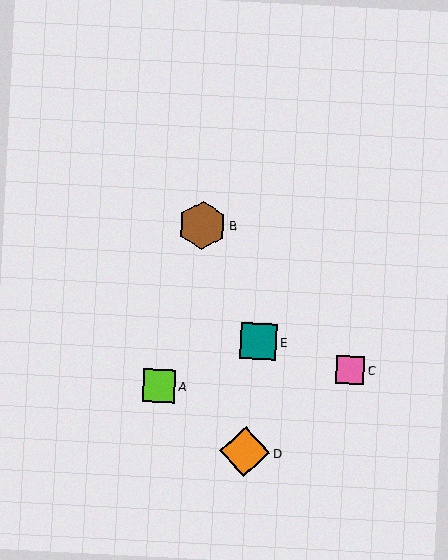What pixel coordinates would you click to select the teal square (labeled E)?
Click at (258, 341) to select the teal square E.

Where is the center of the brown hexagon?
The center of the brown hexagon is at (202, 225).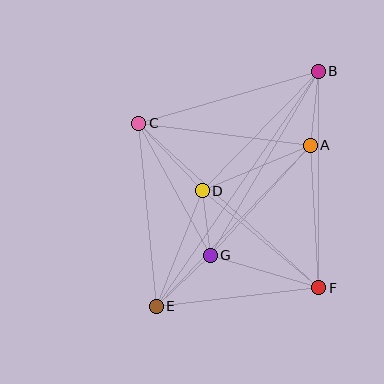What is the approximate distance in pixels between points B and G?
The distance between B and G is approximately 214 pixels.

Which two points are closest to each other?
Points D and G are closest to each other.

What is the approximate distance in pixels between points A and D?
The distance between A and D is approximately 117 pixels.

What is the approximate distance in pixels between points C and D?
The distance between C and D is approximately 92 pixels.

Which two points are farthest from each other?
Points B and E are farthest from each other.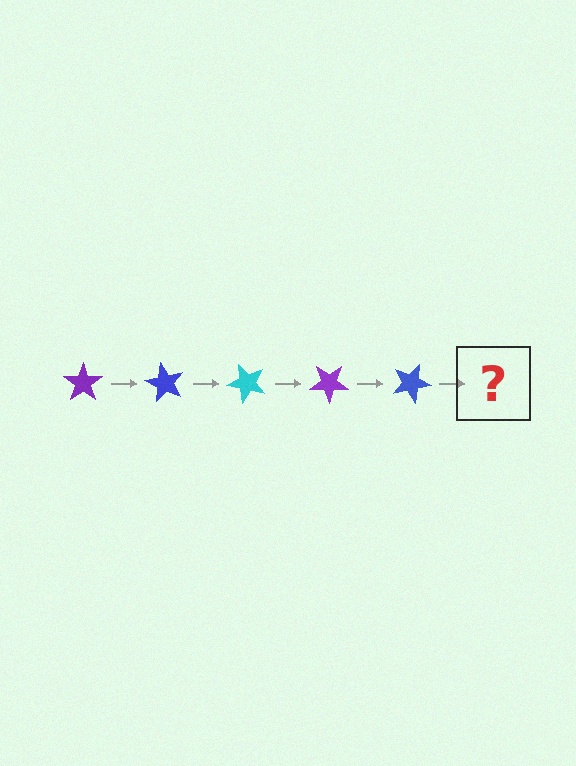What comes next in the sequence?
The next element should be a cyan star, rotated 300 degrees from the start.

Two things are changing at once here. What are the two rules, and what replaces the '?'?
The two rules are that it rotates 60 degrees each step and the color cycles through purple, blue, and cyan. The '?' should be a cyan star, rotated 300 degrees from the start.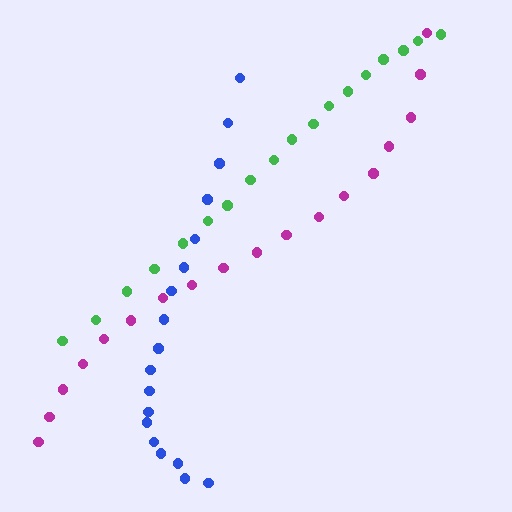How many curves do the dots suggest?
There are 3 distinct paths.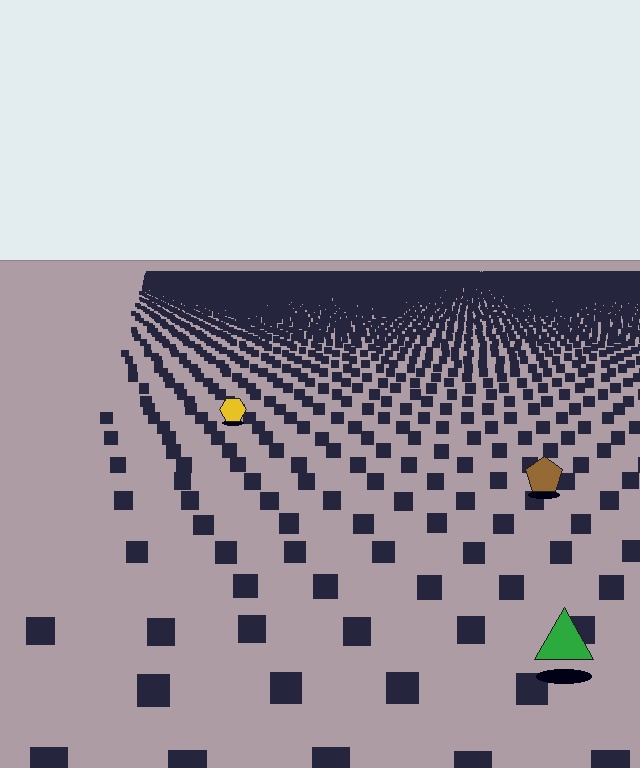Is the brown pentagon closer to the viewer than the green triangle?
No. The green triangle is closer — you can tell from the texture gradient: the ground texture is coarser near it.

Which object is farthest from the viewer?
The yellow hexagon is farthest from the viewer. It appears smaller and the ground texture around it is denser.